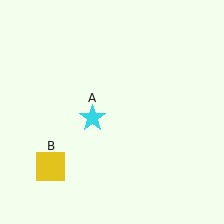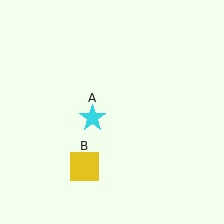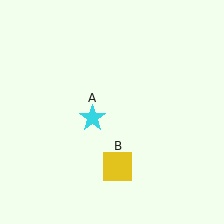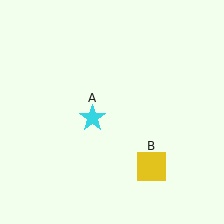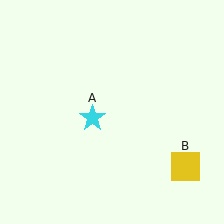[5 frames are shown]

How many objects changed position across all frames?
1 object changed position: yellow square (object B).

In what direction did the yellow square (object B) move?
The yellow square (object B) moved right.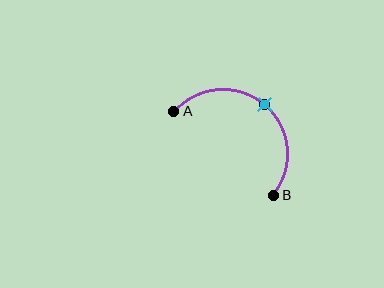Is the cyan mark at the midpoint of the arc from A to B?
Yes. The cyan mark lies on the arc at equal arc-length from both A and B — it is the arc midpoint.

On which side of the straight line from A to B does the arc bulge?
The arc bulges above and to the right of the straight line connecting A and B.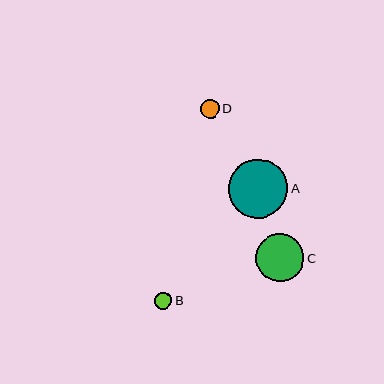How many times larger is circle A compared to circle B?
Circle A is approximately 3.5 times the size of circle B.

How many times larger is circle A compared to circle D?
Circle A is approximately 3.2 times the size of circle D.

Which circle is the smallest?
Circle B is the smallest with a size of approximately 17 pixels.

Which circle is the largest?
Circle A is the largest with a size of approximately 59 pixels.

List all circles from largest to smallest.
From largest to smallest: A, C, D, B.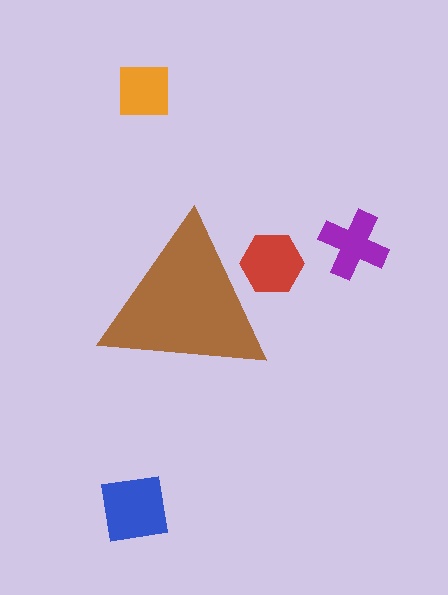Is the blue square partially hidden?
No, the blue square is fully visible.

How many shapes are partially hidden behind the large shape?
1 shape is partially hidden.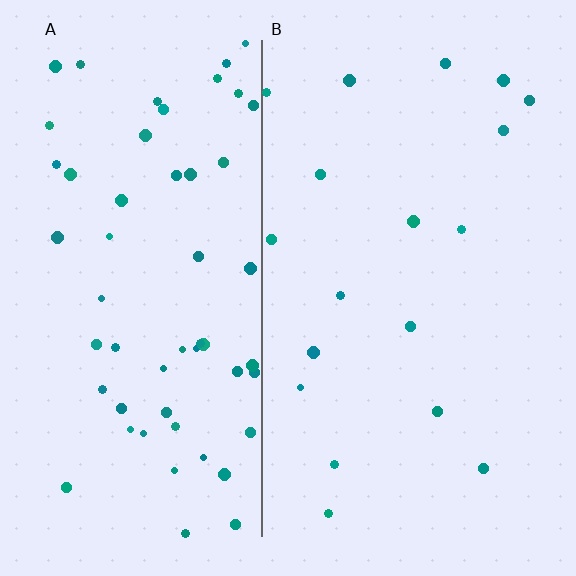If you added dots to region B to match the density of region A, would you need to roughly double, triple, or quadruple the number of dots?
Approximately triple.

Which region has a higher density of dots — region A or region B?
A (the left).